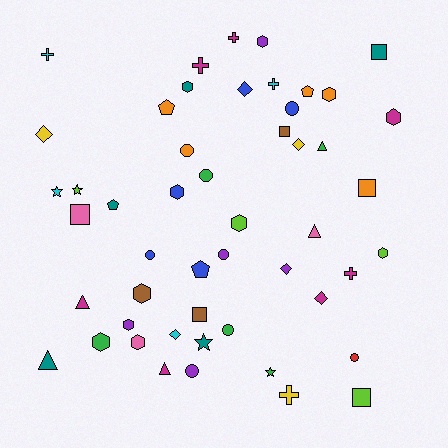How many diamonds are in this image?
There are 6 diamonds.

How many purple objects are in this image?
There are 5 purple objects.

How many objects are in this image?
There are 50 objects.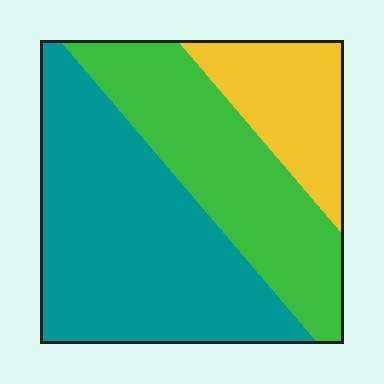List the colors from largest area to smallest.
From largest to smallest: teal, green, yellow.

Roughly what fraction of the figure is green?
Green covers around 35% of the figure.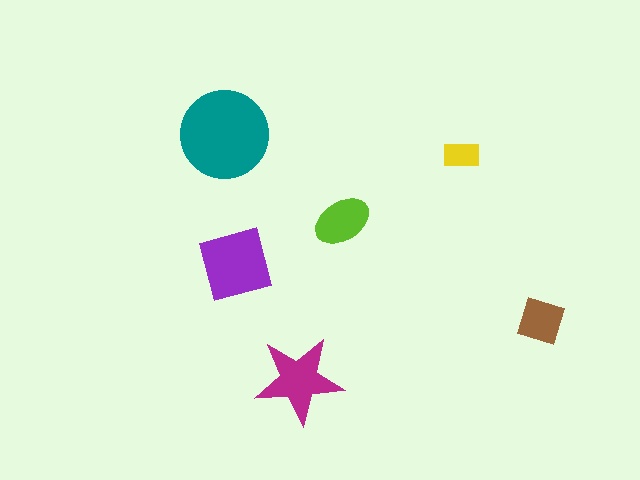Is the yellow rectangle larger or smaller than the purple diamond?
Smaller.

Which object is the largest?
The teal circle.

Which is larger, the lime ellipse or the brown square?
The lime ellipse.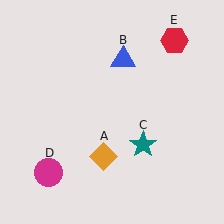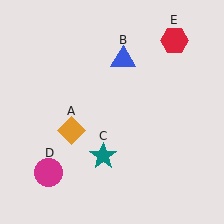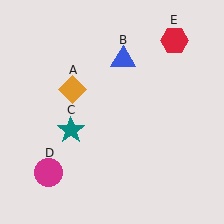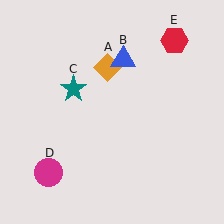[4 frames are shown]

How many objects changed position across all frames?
2 objects changed position: orange diamond (object A), teal star (object C).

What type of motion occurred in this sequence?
The orange diamond (object A), teal star (object C) rotated clockwise around the center of the scene.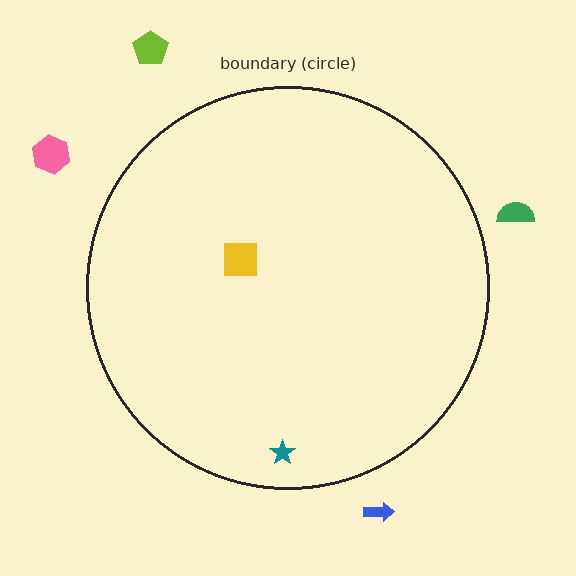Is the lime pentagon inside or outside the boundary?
Outside.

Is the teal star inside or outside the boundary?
Inside.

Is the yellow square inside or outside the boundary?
Inside.